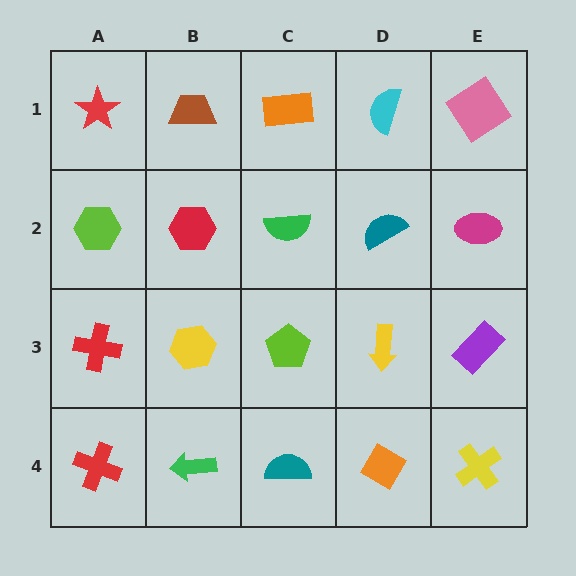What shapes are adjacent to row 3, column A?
A lime hexagon (row 2, column A), a red cross (row 4, column A), a yellow hexagon (row 3, column B).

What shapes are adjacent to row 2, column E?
A pink diamond (row 1, column E), a purple rectangle (row 3, column E), a teal semicircle (row 2, column D).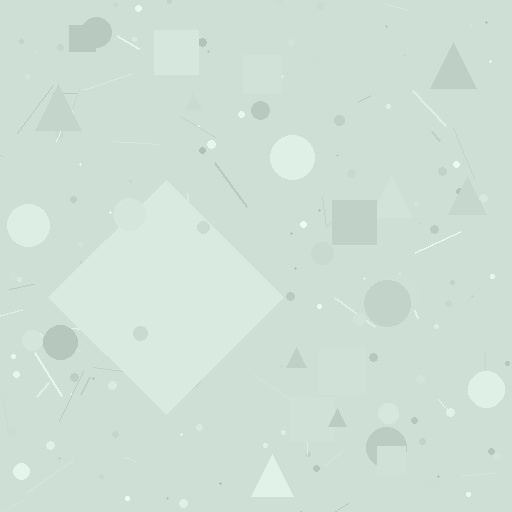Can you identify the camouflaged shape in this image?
The camouflaged shape is a diamond.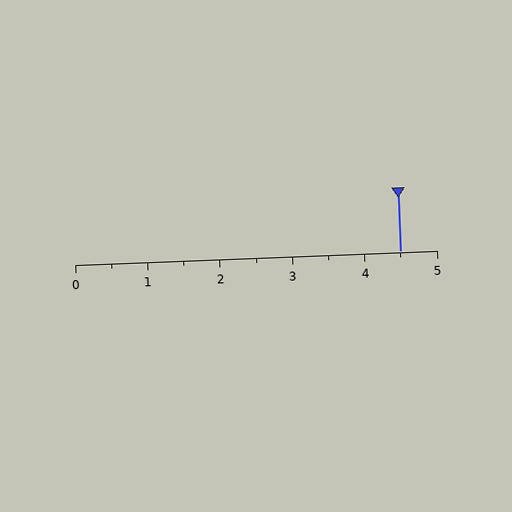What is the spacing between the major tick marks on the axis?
The major ticks are spaced 1 apart.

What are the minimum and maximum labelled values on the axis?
The axis runs from 0 to 5.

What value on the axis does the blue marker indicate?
The marker indicates approximately 4.5.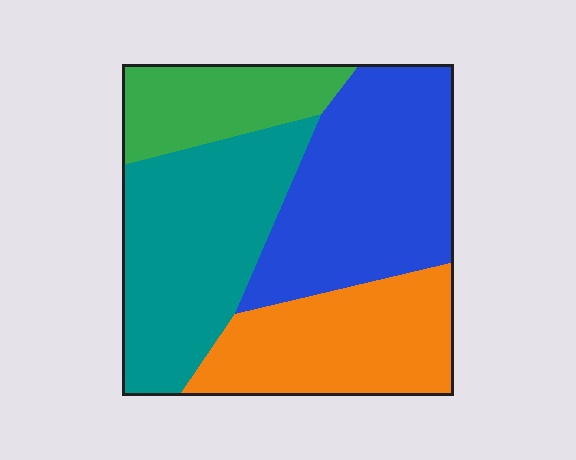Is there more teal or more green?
Teal.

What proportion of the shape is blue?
Blue takes up between a sixth and a third of the shape.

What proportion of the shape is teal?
Teal covers roughly 30% of the shape.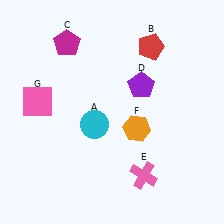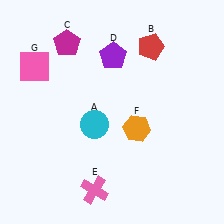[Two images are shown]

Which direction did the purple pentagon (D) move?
The purple pentagon (D) moved up.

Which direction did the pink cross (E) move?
The pink cross (E) moved left.